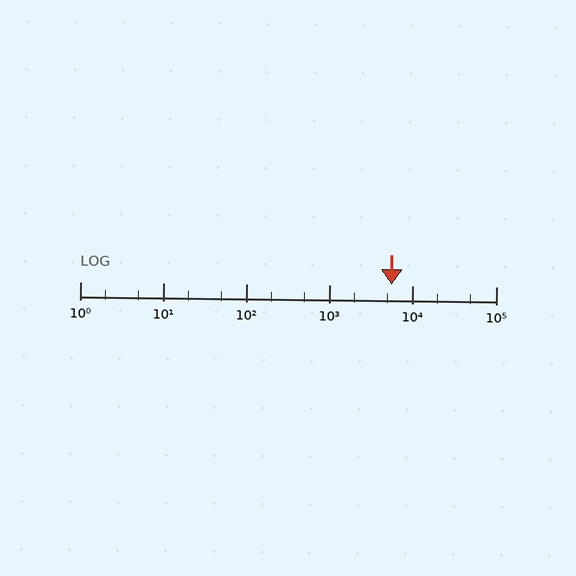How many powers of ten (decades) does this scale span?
The scale spans 5 decades, from 1 to 100000.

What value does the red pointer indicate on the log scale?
The pointer indicates approximately 5600.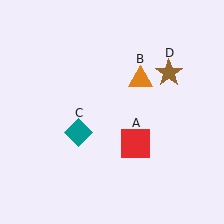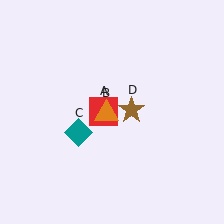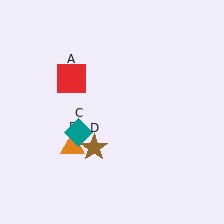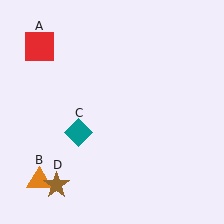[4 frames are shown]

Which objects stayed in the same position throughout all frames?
Teal diamond (object C) remained stationary.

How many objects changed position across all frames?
3 objects changed position: red square (object A), orange triangle (object B), brown star (object D).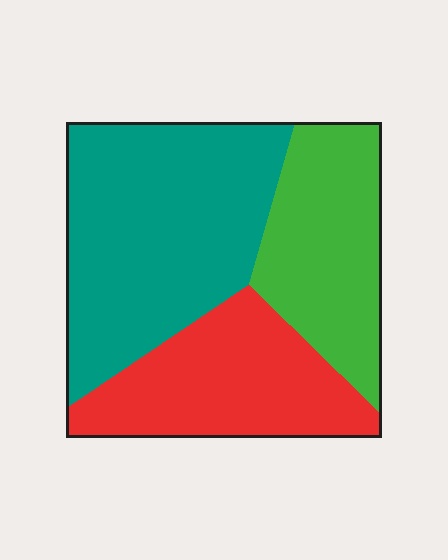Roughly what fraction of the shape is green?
Green takes up about one quarter (1/4) of the shape.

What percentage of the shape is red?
Red covers around 30% of the shape.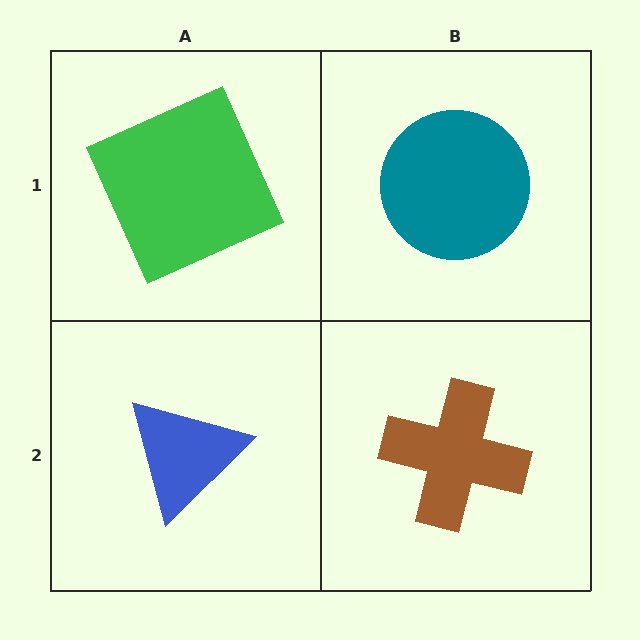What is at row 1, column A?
A green square.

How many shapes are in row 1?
2 shapes.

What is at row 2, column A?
A blue triangle.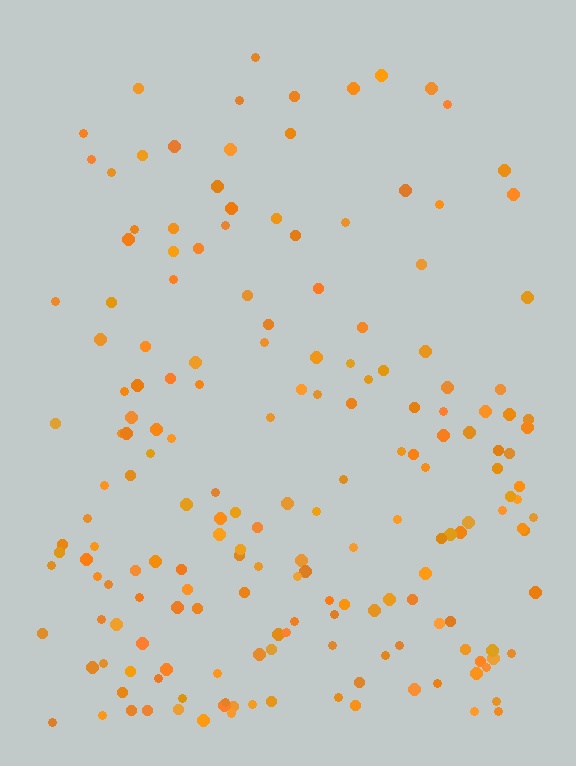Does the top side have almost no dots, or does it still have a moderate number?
Still a moderate number, just noticeably fewer than the bottom.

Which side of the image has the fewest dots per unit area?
The top.